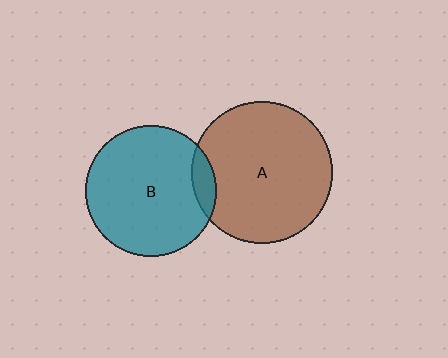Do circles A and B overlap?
Yes.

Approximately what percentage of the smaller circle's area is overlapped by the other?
Approximately 10%.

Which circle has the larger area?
Circle A (brown).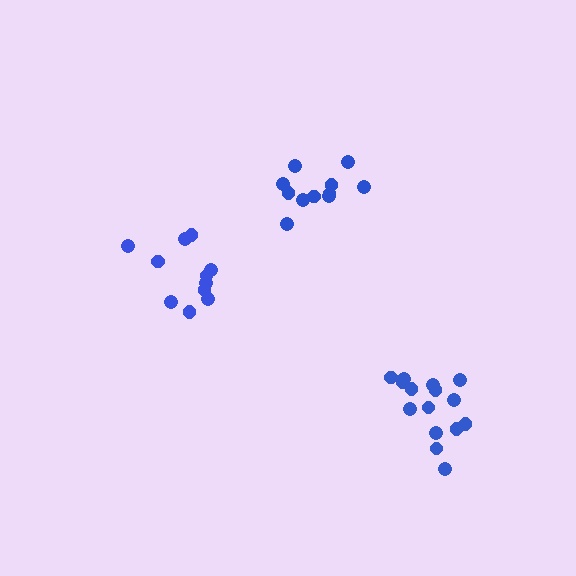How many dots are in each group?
Group 1: 15 dots, Group 2: 11 dots, Group 3: 11 dots (37 total).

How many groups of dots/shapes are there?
There are 3 groups.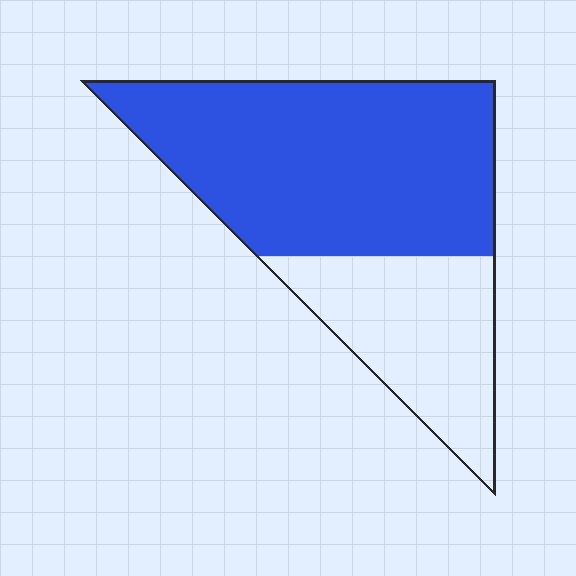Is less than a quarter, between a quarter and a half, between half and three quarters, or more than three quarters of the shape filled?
Between half and three quarters.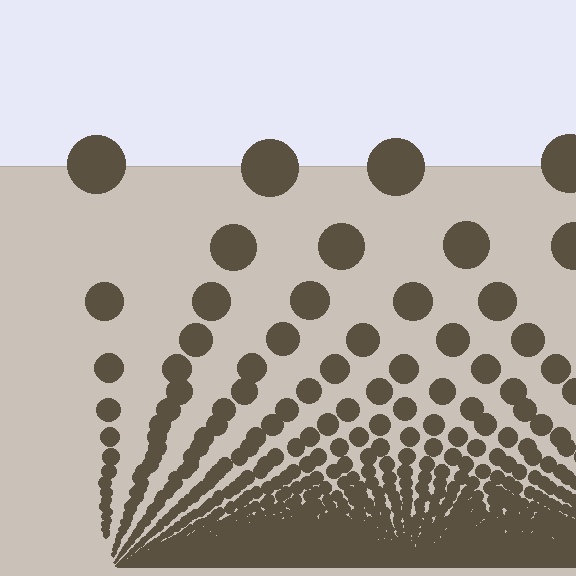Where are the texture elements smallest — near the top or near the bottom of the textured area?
Near the bottom.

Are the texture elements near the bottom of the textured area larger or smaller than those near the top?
Smaller. The gradient is inverted — elements near the bottom are smaller and denser.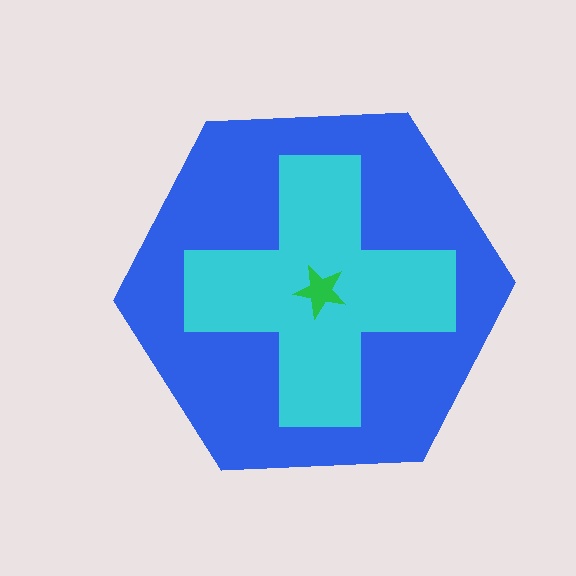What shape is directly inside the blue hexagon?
The cyan cross.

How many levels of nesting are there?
3.